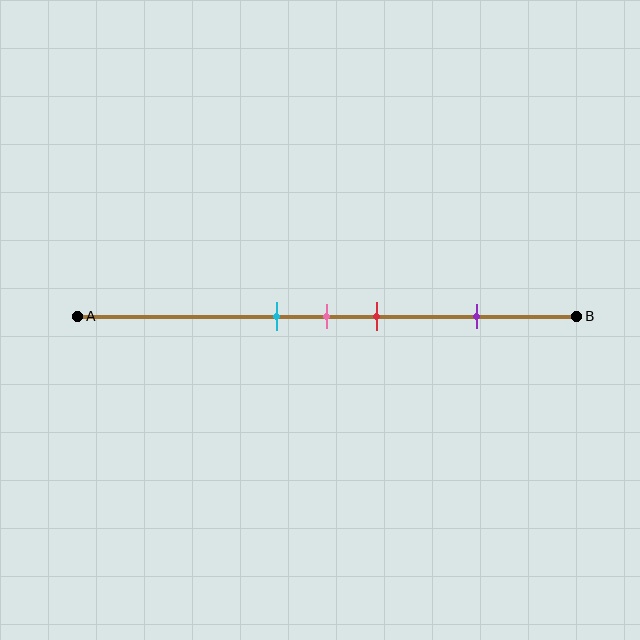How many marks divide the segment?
There are 4 marks dividing the segment.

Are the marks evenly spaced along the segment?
No, the marks are not evenly spaced.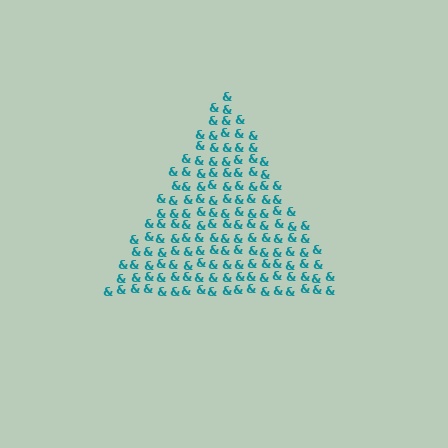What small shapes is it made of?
It is made of small ampersands.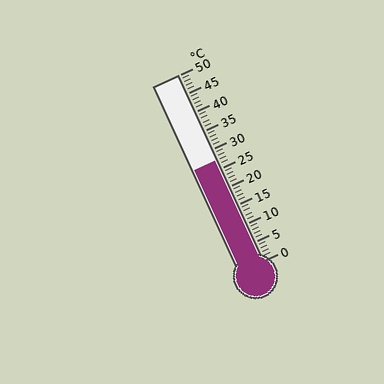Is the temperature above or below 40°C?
The temperature is below 40°C.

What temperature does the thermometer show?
The thermometer shows approximately 27°C.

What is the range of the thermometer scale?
The thermometer scale ranges from 0°C to 50°C.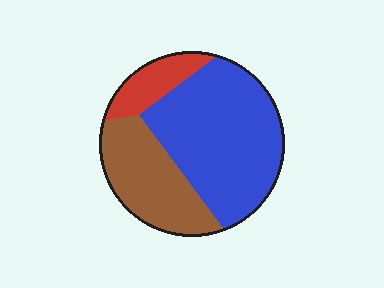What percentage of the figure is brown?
Brown takes up about one third (1/3) of the figure.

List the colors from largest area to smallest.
From largest to smallest: blue, brown, red.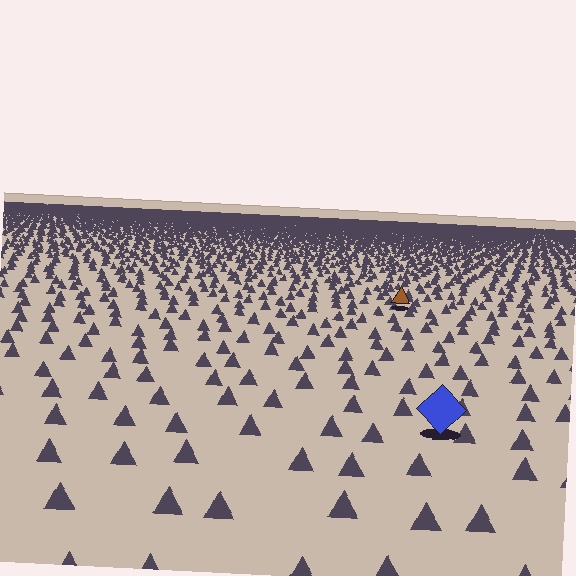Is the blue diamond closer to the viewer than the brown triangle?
Yes. The blue diamond is closer — you can tell from the texture gradient: the ground texture is coarser near it.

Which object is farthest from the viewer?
The brown triangle is farthest from the viewer. It appears smaller and the ground texture around it is denser.